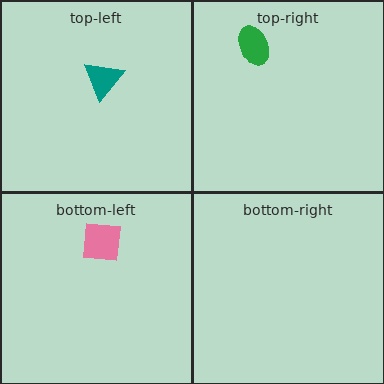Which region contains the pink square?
The bottom-left region.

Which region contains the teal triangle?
The top-left region.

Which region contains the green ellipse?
The top-right region.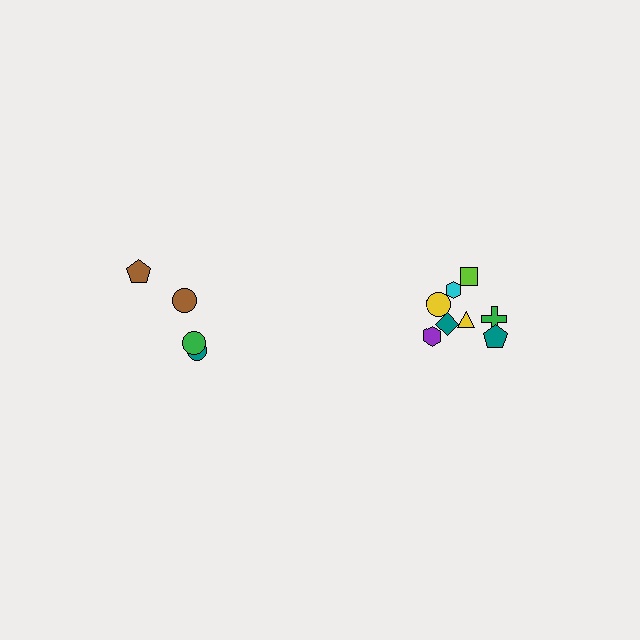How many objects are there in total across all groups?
There are 12 objects.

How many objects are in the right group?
There are 8 objects.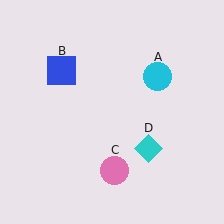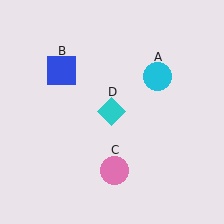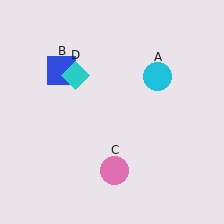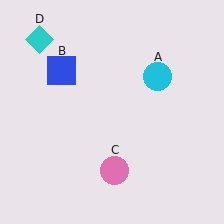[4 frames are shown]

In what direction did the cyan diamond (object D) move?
The cyan diamond (object D) moved up and to the left.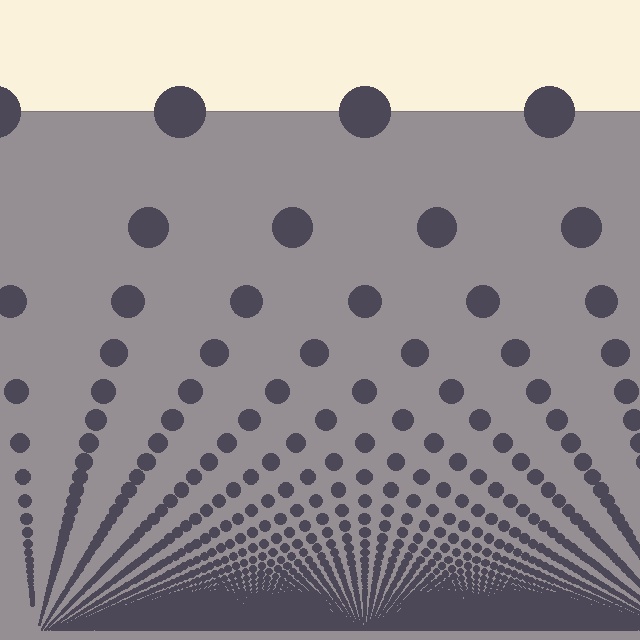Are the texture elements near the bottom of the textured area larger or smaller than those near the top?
Smaller. The gradient is inverted — elements near the bottom are smaller and denser.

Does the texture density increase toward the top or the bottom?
Density increases toward the bottom.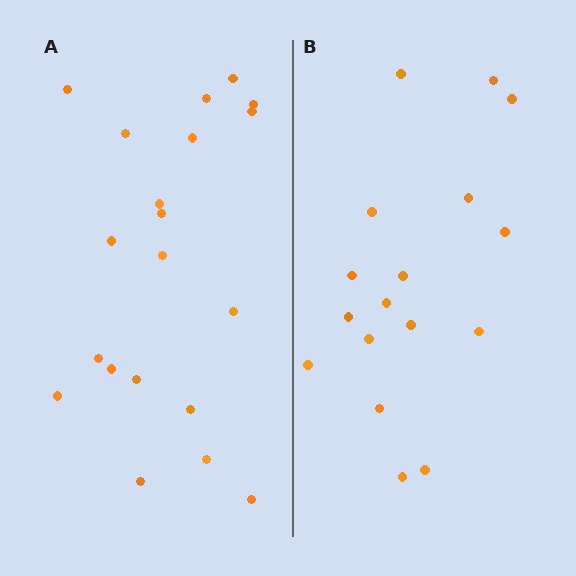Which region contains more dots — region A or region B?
Region A (the left region) has more dots.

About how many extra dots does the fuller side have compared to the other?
Region A has just a few more — roughly 2 or 3 more dots than region B.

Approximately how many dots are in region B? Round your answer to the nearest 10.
About 20 dots. (The exact count is 17, which rounds to 20.)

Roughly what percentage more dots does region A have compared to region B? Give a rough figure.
About 20% more.